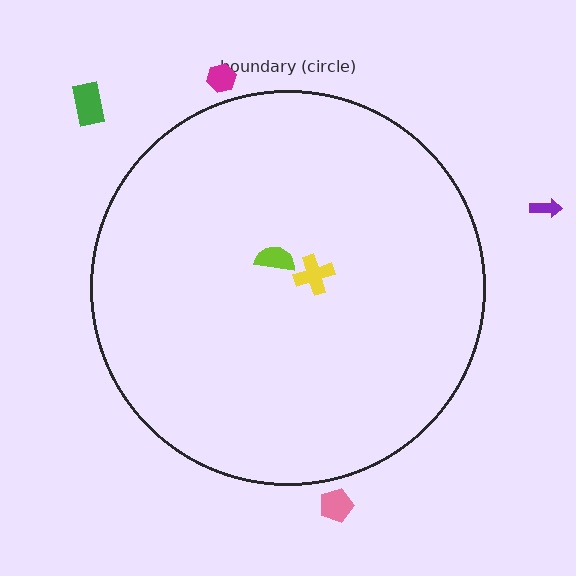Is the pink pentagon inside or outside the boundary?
Outside.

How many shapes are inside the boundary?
2 inside, 4 outside.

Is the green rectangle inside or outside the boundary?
Outside.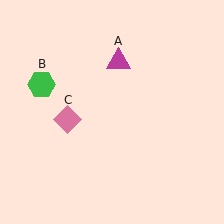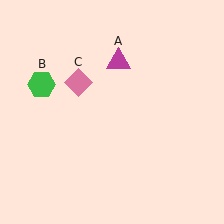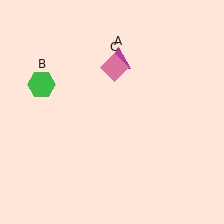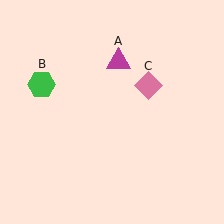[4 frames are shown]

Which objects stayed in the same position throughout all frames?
Magenta triangle (object A) and green hexagon (object B) remained stationary.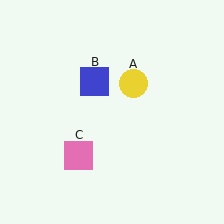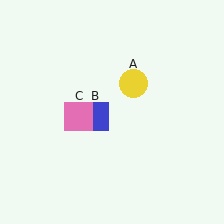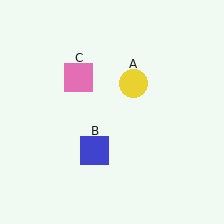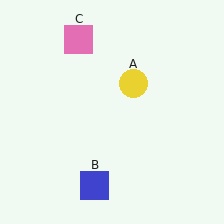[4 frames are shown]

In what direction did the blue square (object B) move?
The blue square (object B) moved down.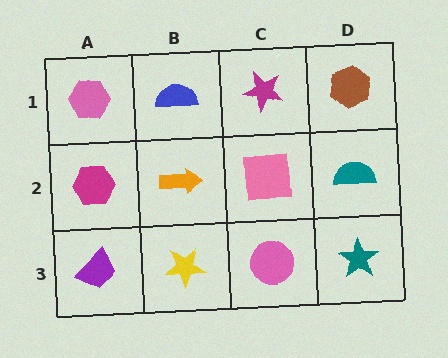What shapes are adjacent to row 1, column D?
A teal semicircle (row 2, column D), a magenta star (row 1, column C).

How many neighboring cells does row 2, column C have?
4.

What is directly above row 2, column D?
A brown hexagon.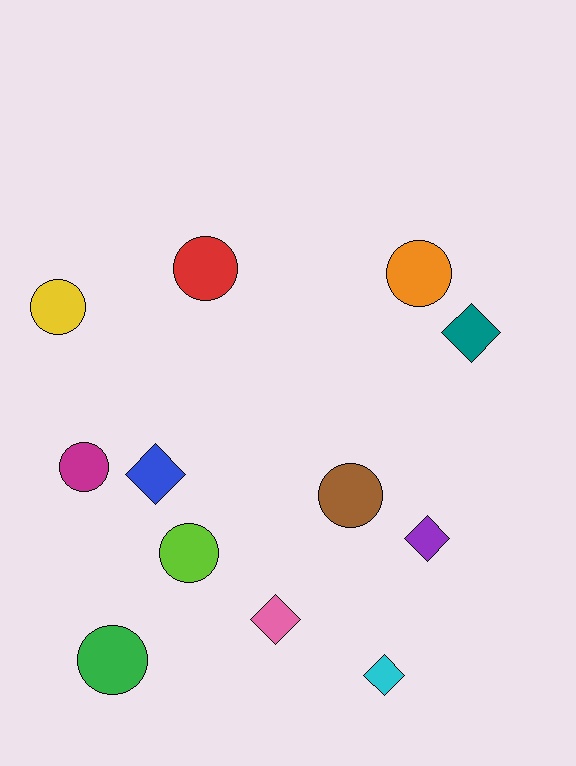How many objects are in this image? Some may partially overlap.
There are 12 objects.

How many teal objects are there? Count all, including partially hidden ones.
There is 1 teal object.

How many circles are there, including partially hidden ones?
There are 7 circles.